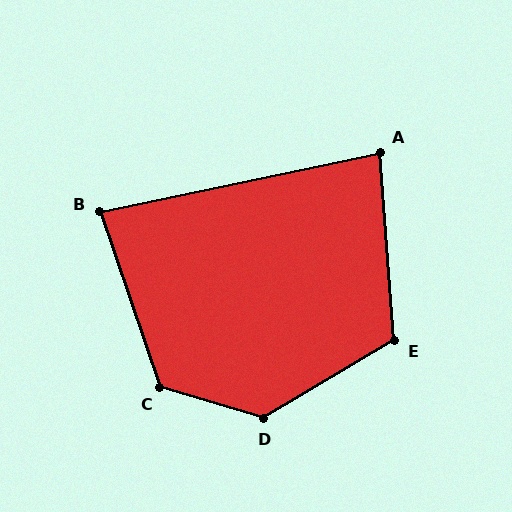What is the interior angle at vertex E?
Approximately 116 degrees (obtuse).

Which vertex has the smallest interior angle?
A, at approximately 82 degrees.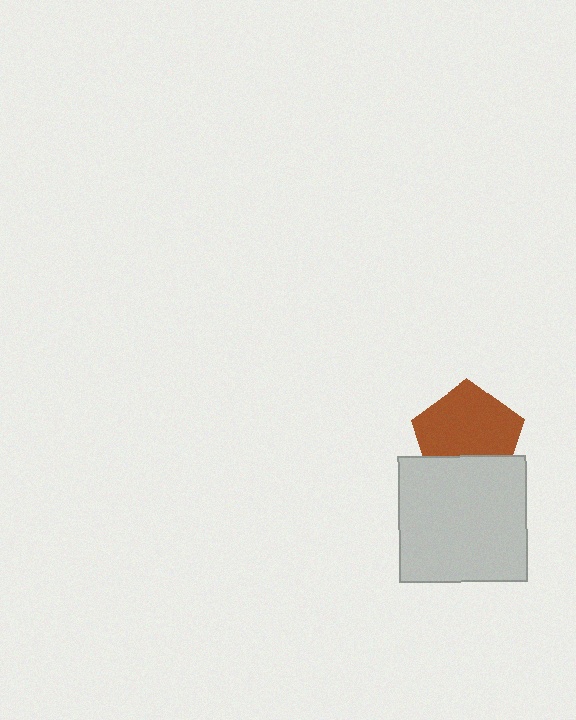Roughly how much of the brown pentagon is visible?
Most of it is visible (roughly 70%).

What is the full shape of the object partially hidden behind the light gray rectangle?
The partially hidden object is a brown pentagon.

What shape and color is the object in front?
The object in front is a light gray rectangle.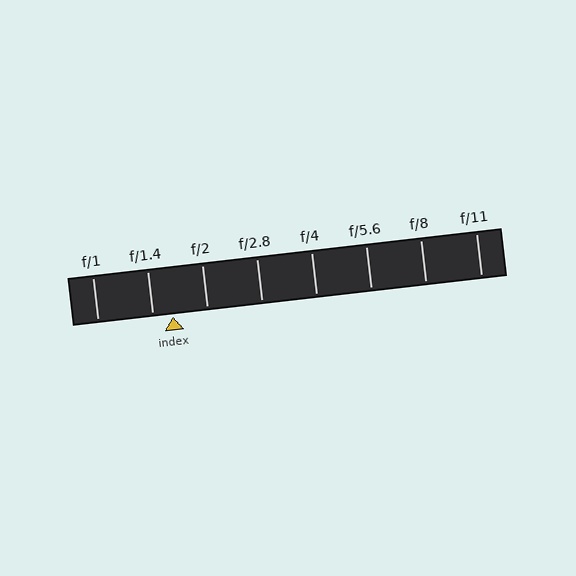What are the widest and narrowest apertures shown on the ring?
The widest aperture shown is f/1 and the narrowest is f/11.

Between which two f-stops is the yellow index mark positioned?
The index mark is between f/1.4 and f/2.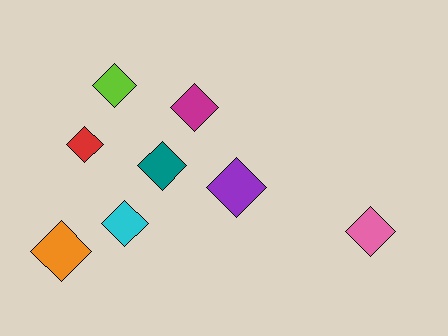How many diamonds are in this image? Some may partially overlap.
There are 8 diamonds.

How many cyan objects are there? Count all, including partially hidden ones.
There is 1 cyan object.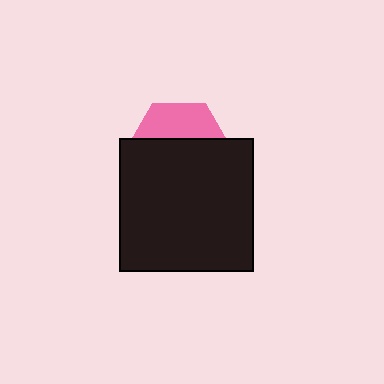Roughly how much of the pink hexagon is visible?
A small part of it is visible (roughly 35%).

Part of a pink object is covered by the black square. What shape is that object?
It is a hexagon.